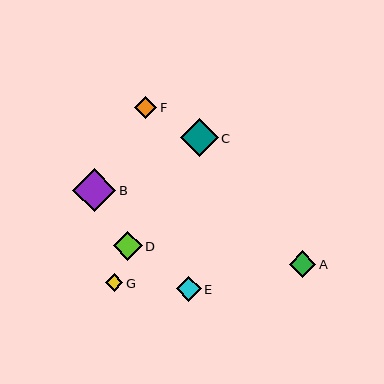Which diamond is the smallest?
Diamond G is the smallest with a size of approximately 17 pixels.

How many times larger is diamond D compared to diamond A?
Diamond D is approximately 1.1 times the size of diamond A.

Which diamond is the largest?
Diamond B is the largest with a size of approximately 43 pixels.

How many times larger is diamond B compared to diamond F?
Diamond B is approximately 1.9 times the size of diamond F.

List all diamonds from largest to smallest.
From largest to smallest: B, C, D, A, E, F, G.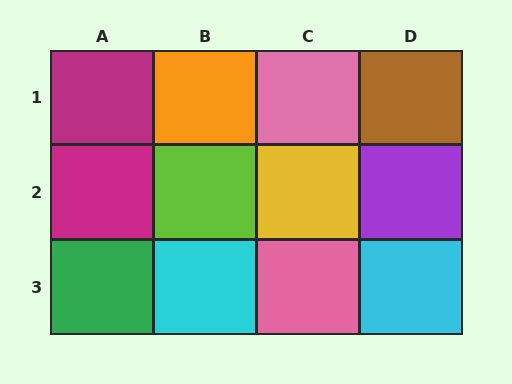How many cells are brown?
1 cell is brown.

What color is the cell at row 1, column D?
Brown.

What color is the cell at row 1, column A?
Magenta.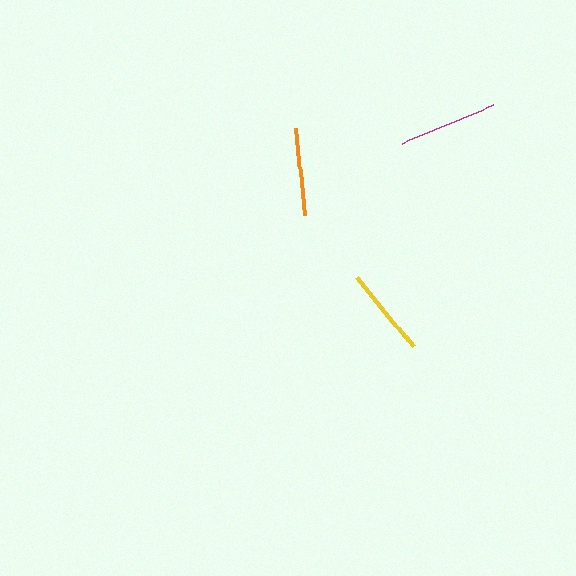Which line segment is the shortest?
The orange line is the shortest at approximately 87 pixels.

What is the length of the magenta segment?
The magenta segment is approximately 98 pixels long.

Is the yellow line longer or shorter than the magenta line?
The magenta line is longer than the yellow line.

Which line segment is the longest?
The magenta line is the longest at approximately 98 pixels.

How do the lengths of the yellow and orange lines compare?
The yellow and orange lines are approximately the same length.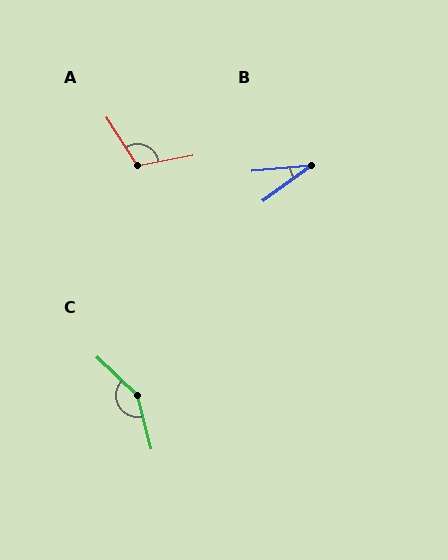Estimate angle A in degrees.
Approximately 111 degrees.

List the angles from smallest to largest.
B (31°), A (111°), C (148°).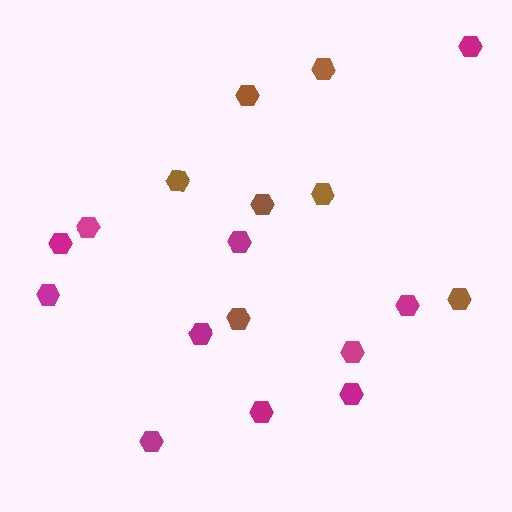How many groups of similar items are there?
There are 2 groups: one group of magenta hexagons (11) and one group of brown hexagons (7).